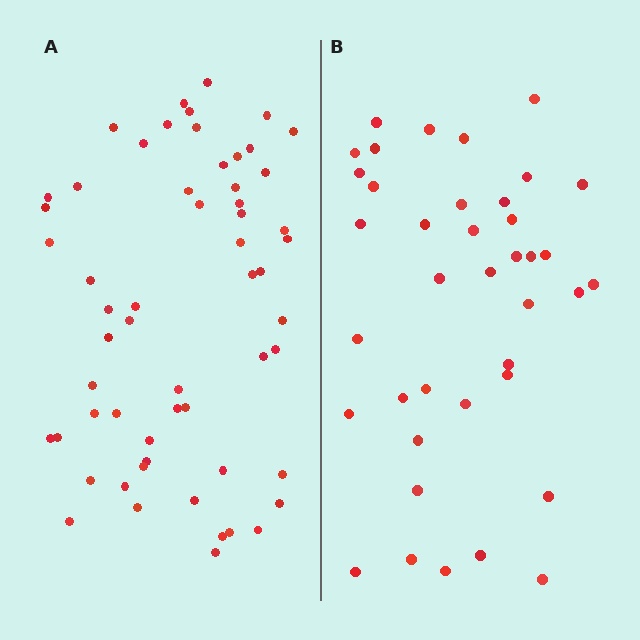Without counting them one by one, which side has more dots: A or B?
Region A (the left region) has more dots.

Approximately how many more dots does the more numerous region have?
Region A has approximately 20 more dots than region B.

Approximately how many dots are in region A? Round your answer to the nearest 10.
About 60 dots. (The exact count is 58, which rounds to 60.)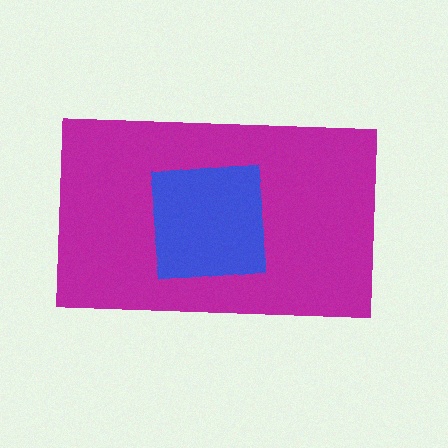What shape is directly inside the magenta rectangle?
The blue square.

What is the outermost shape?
The magenta rectangle.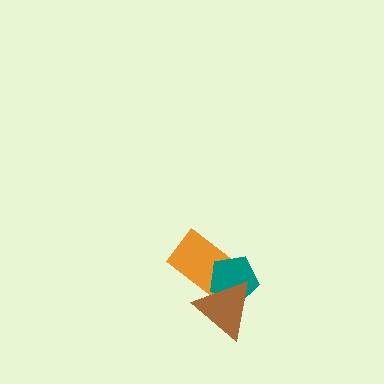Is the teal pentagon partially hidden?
Yes, it is partially covered by another shape.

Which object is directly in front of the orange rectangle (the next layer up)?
The teal pentagon is directly in front of the orange rectangle.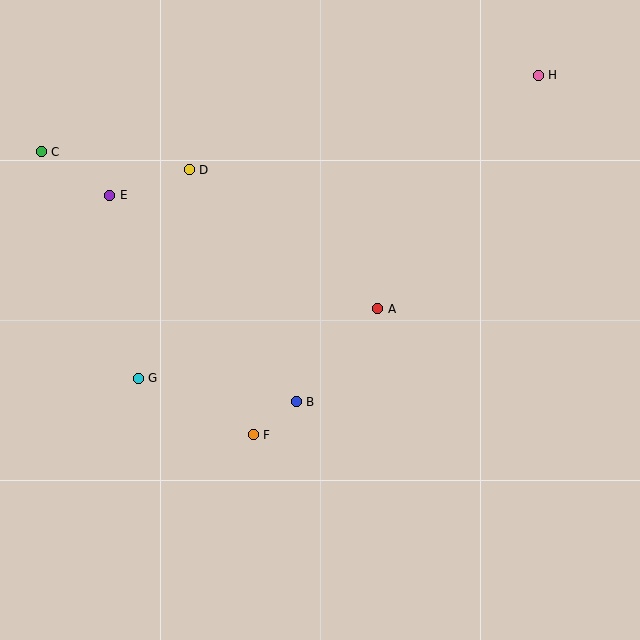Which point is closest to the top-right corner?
Point H is closest to the top-right corner.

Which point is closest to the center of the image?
Point A at (378, 309) is closest to the center.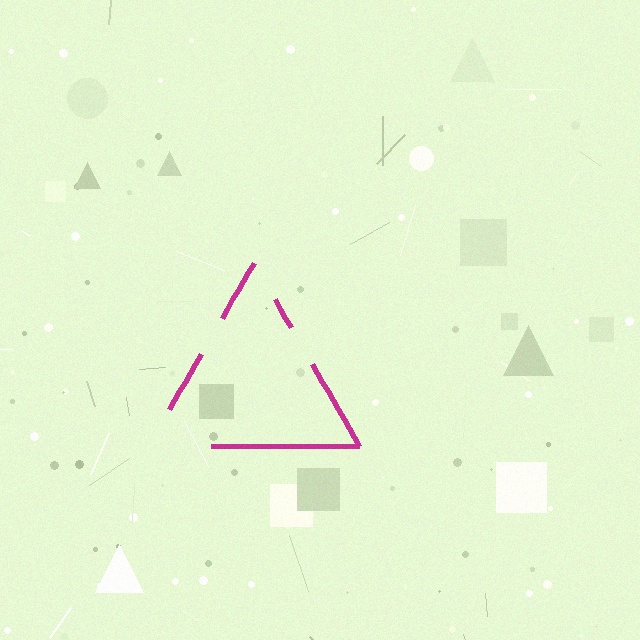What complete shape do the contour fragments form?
The contour fragments form a triangle.